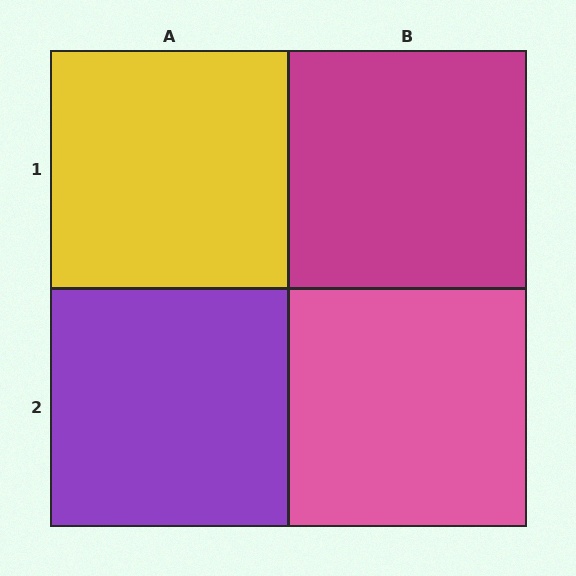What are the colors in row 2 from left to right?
Purple, pink.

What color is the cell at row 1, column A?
Yellow.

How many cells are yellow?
1 cell is yellow.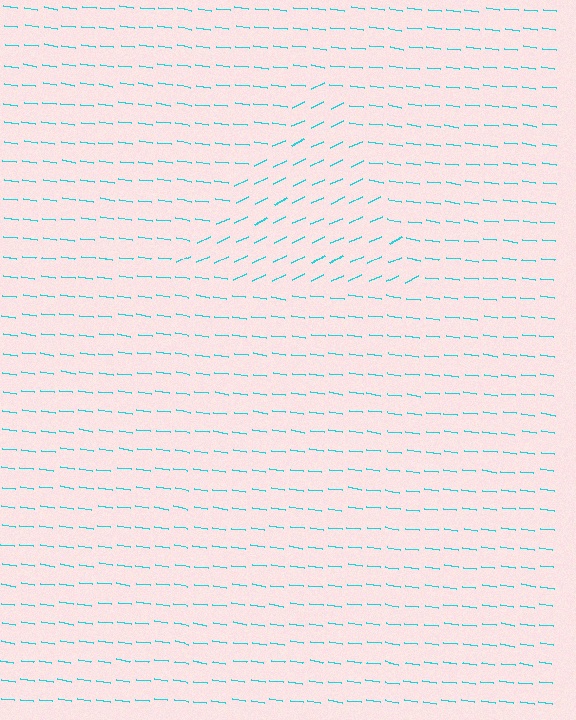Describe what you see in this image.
The image is filled with small cyan line segments. A triangle region in the image has lines oriented differently from the surrounding lines, creating a visible texture boundary.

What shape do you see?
I see a triangle.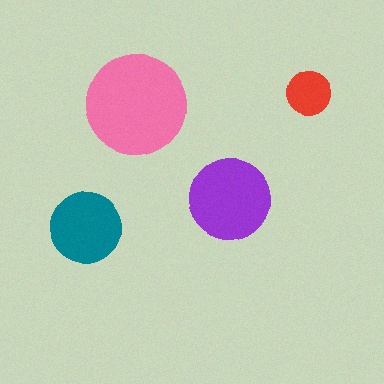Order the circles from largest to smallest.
the pink one, the purple one, the teal one, the red one.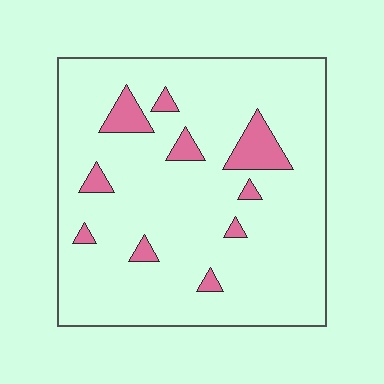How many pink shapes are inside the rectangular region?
10.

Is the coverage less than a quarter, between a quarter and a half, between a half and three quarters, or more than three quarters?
Less than a quarter.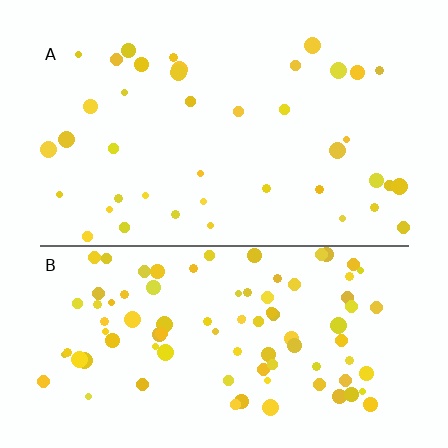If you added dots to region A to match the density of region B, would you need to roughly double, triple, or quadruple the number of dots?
Approximately double.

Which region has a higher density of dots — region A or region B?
B (the bottom).